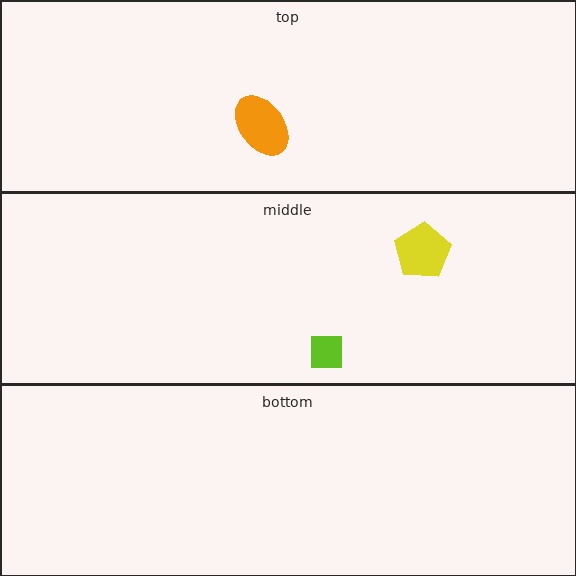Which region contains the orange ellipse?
The top region.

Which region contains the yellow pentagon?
The middle region.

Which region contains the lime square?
The middle region.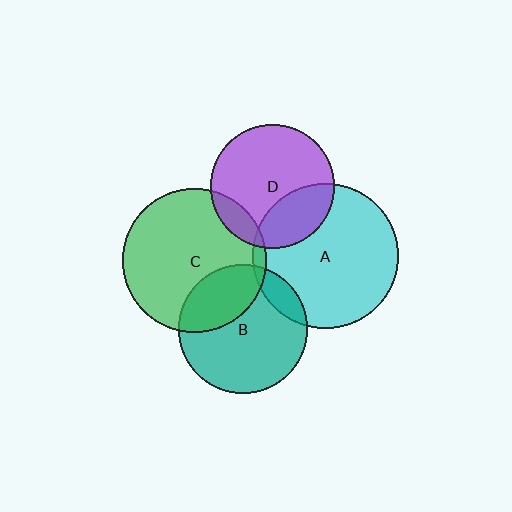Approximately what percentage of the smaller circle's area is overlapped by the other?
Approximately 10%.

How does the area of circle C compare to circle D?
Approximately 1.3 times.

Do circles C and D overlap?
Yes.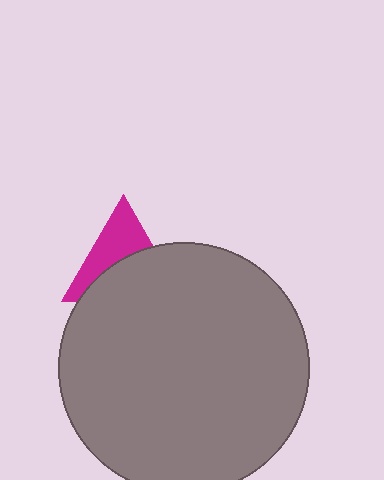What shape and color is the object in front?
The object in front is a gray circle.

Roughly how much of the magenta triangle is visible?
About half of it is visible (roughly 46%).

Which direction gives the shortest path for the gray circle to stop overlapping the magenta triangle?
Moving down gives the shortest separation.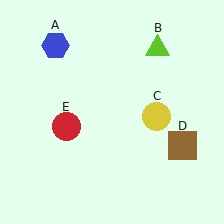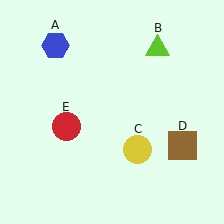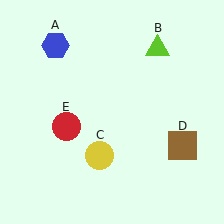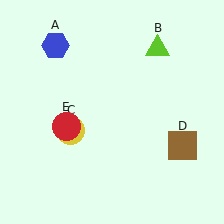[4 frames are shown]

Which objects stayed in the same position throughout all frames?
Blue hexagon (object A) and lime triangle (object B) and brown square (object D) and red circle (object E) remained stationary.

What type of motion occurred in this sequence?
The yellow circle (object C) rotated clockwise around the center of the scene.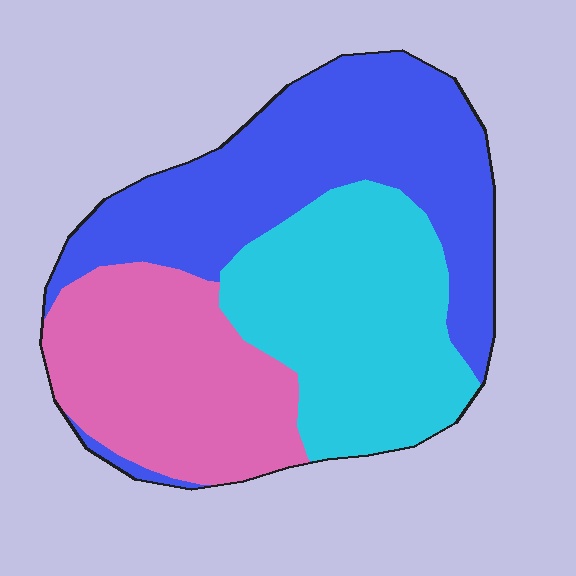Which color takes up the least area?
Pink, at roughly 30%.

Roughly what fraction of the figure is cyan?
Cyan covers 32% of the figure.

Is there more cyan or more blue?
Blue.